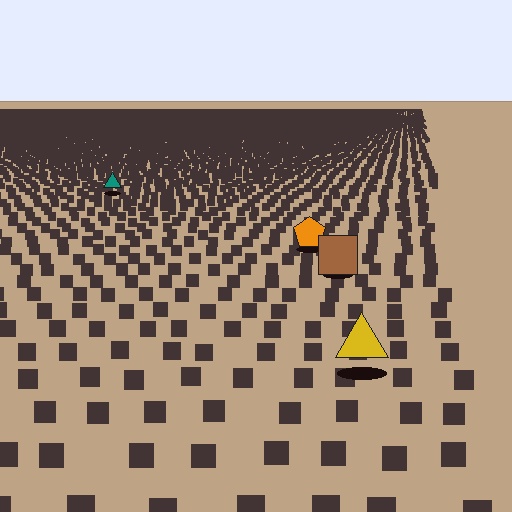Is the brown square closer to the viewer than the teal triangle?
Yes. The brown square is closer — you can tell from the texture gradient: the ground texture is coarser near it.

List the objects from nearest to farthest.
From nearest to farthest: the yellow triangle, the brown square, the orange pentagon, the teal triangle.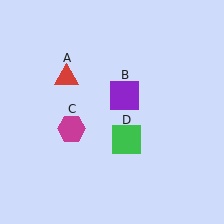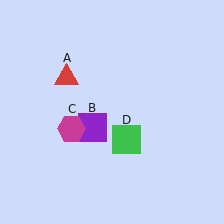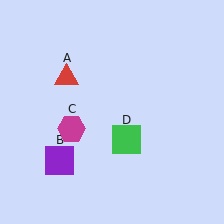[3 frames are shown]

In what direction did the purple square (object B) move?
The purple square (object B) moved down and to the left.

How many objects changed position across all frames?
1 object changed position: purple square (object B).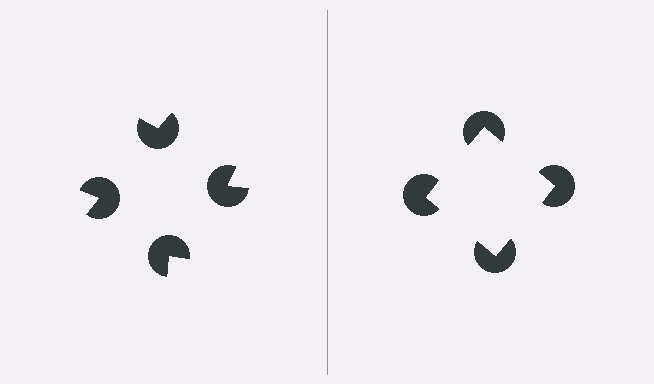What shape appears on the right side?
An illusory square.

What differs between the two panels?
The pac-man discs are positioned identically on both sides; only the wedge orientations differ. On the right they align to a square; on the left they are misaligned.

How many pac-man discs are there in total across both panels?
8 — 4 on each side.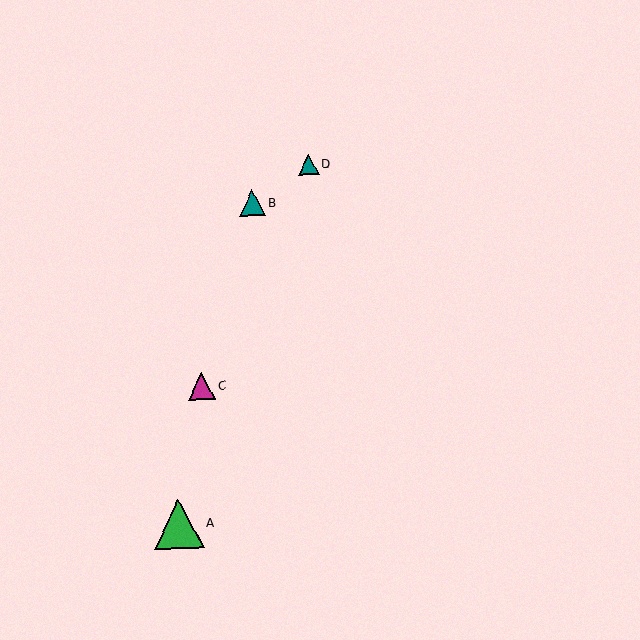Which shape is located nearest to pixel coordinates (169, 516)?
The green triangle (labeled A) at (179, 524) is nearest to that location.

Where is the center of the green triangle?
The center of the green triangle is at (179, 524).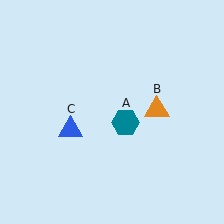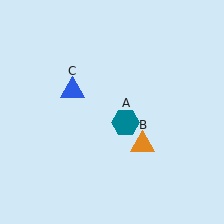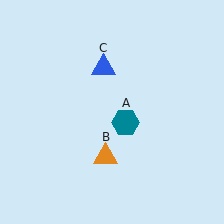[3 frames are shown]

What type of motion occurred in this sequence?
The orange triangle (object B), blue triangle (object C) rotated clockwise around the center of the scene.